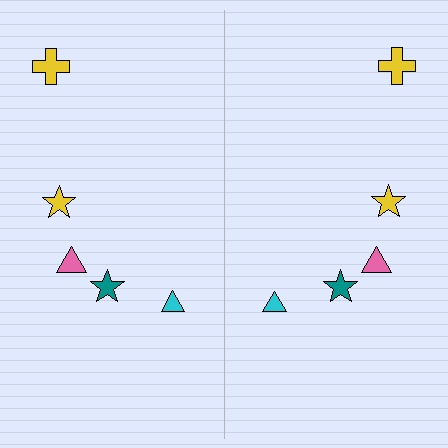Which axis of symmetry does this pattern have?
The pattern has a vertical axis of symmetry running through the center of the image.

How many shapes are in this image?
There are 10 shapes in this image.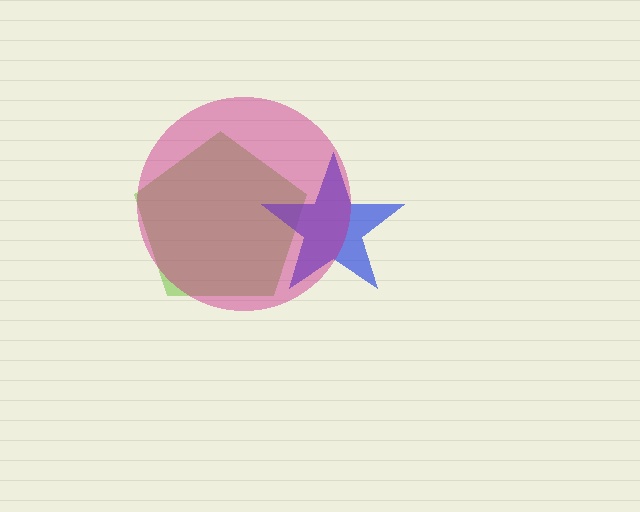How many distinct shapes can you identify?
There are 3 distinct shapes: a lime pentagon, a blue star, a magenta circle.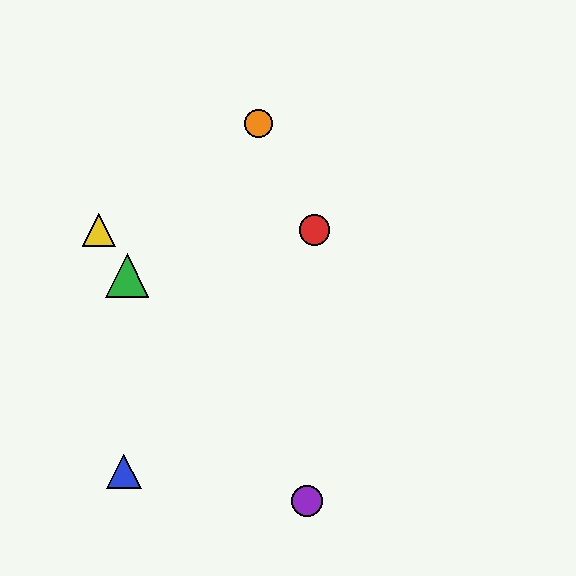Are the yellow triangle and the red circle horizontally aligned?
Yes, both are at y≈230.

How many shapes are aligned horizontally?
2 shapes (the red circle, the yellow triangle) are aligned horizontally.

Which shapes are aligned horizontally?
The red circle, the yellow triangle are aligned horizontally.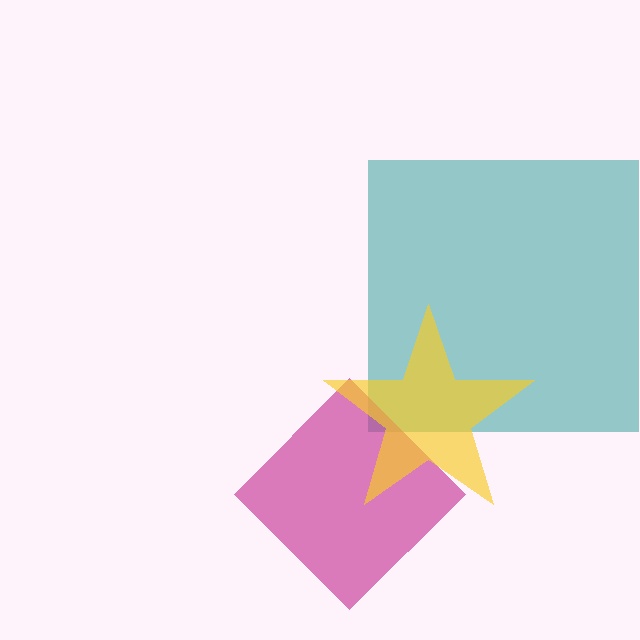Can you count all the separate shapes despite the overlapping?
Yes, there are 3 separate shapes.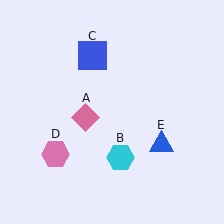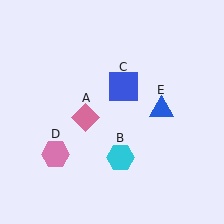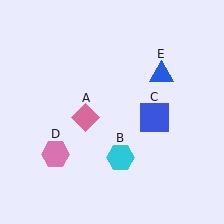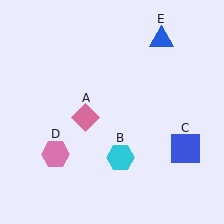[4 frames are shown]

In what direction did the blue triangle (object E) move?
The blue triangle (object E) moved up.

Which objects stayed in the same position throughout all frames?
Pink diamond (object A) and cyan hexagon (object B) and pink hexagon (object D) remained stationary.